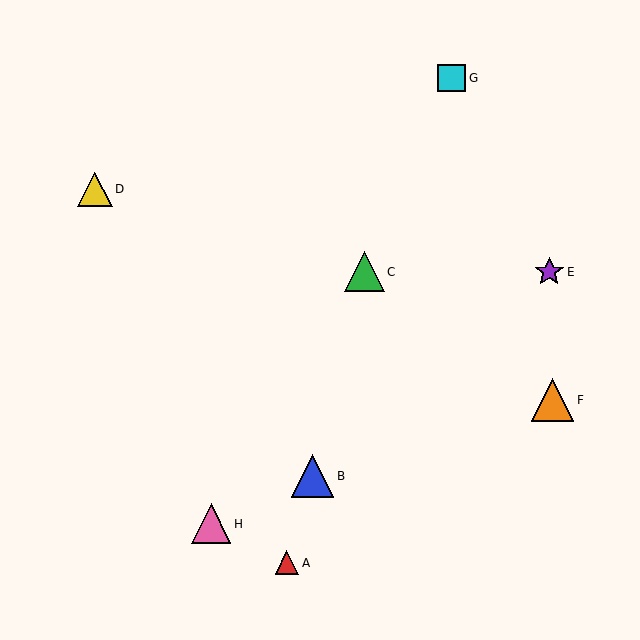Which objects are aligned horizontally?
Objects C, E are aligned horizontally.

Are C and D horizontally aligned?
No, C is at y≈272 and D is at y≈189.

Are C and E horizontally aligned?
Yes, both are at y≈272.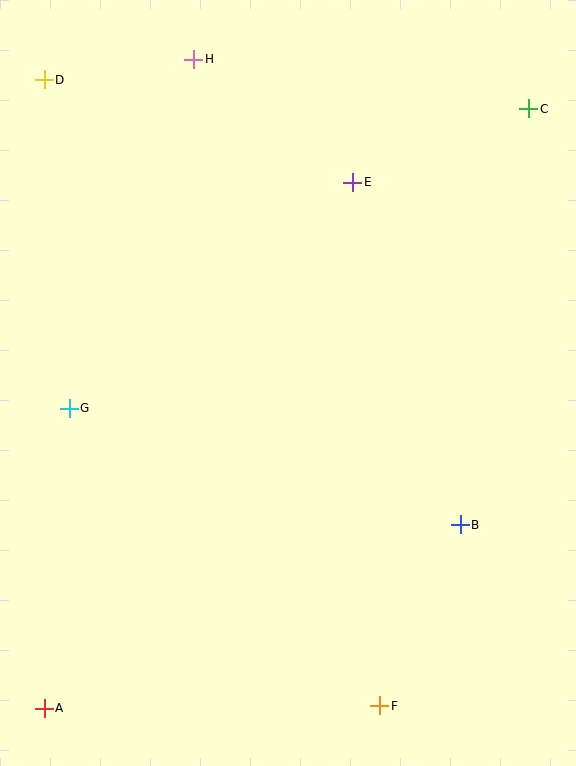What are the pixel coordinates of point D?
Point D is at (44, 80).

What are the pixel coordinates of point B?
Point B is at (460, 525).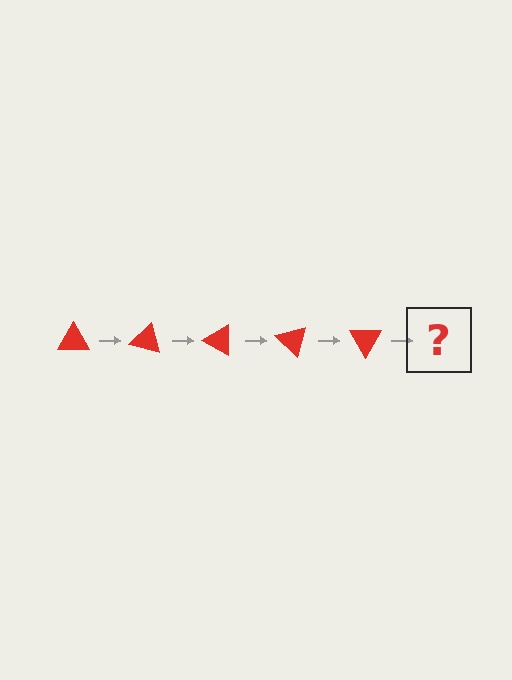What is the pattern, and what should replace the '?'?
The pattern is that the triangle rotates 15 degrees each step. The '?' should be a red triangle rotated 75 degrees.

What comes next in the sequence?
The next element should be a red triangle rotated 75 degrees.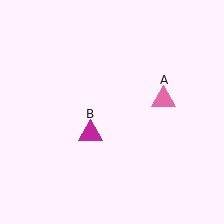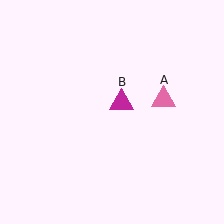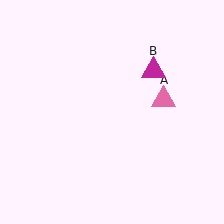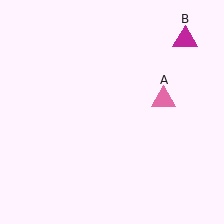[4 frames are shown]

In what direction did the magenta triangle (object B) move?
The magenta triangle (object B) moved up and to the right.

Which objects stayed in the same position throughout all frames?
Pink triangle (object A) remained stationary.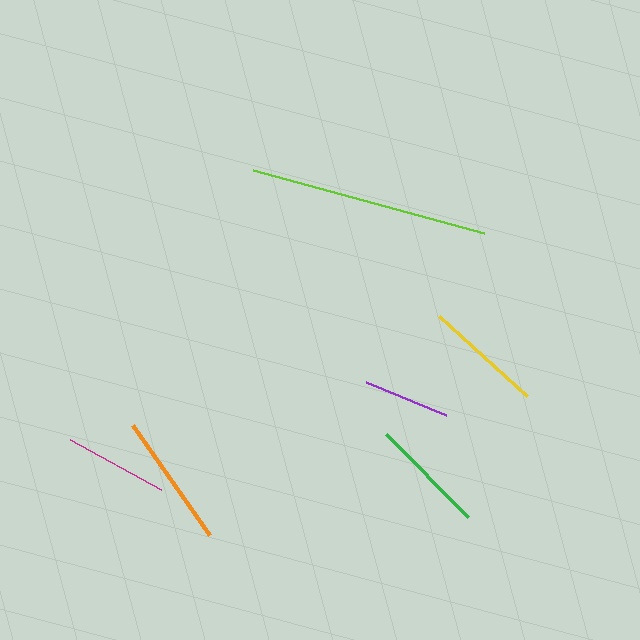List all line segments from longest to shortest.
From longest to shortest: lime, orange, yellow, green, magenta, purple.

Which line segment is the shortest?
The purple line is the shortest at approximately 87 pixels.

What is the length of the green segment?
The green segment is approximately 117 pixels long.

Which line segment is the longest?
The lime line is the longest at approximately 239 pixels.